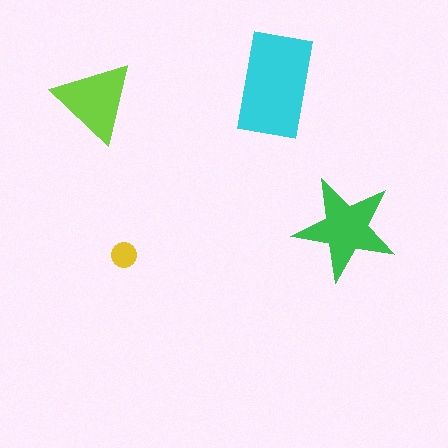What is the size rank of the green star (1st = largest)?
2nd.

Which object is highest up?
The cyan rectangle is topmost.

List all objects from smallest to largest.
The yellow circle, the lime triangle, the green star, the cyan rectangle.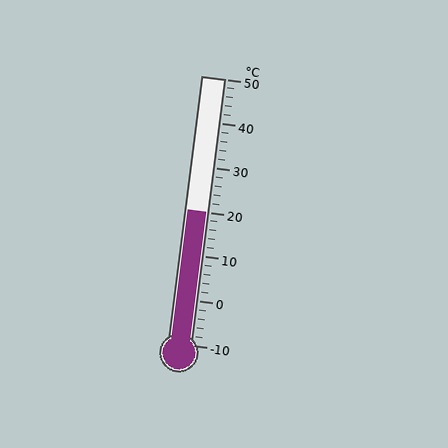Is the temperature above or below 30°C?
The temperature is below 30°C.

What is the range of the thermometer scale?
The thermometer scale ranges from -10°C to 50°C.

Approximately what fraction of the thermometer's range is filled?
The thermometer is filled to approximately 50% of its range.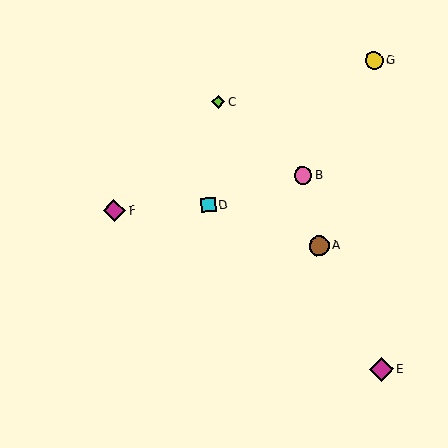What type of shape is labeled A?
Shape A is a brown circle.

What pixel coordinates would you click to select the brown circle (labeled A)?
Click at (319, 245) to select the brown circle A.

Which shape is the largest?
The magenta diamond (labeled E) is the largest.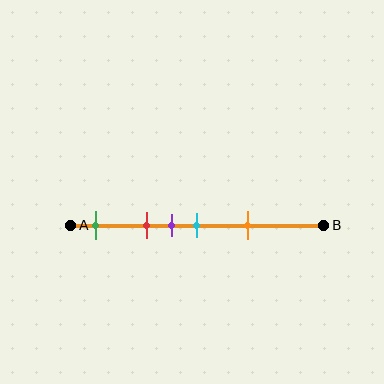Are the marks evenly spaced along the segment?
No, the marks are not evenly spaced.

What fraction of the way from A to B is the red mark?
The red mark is approximately 30% (0.3) of the way from A to B.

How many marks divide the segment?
There are 5 marks dividing the segment.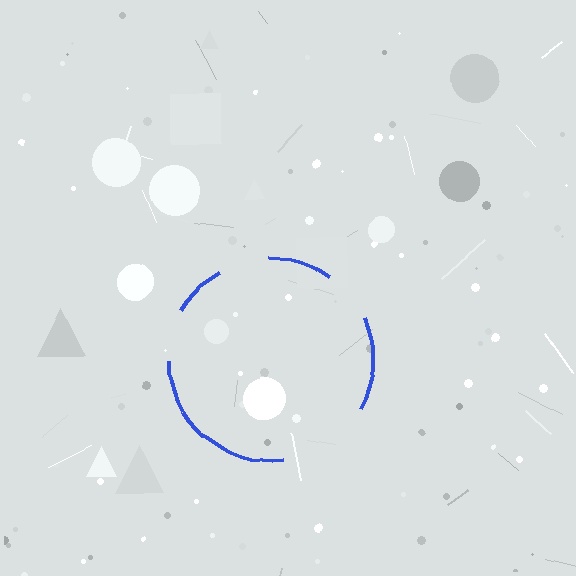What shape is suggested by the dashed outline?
The dashed outline suggests a circle.